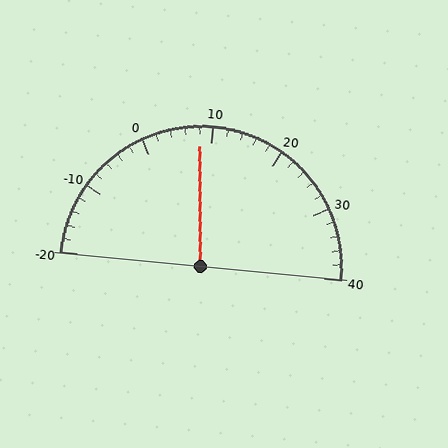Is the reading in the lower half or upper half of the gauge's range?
The reading is in the lower half of the range (-20 to 40).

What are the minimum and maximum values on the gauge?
The gauge ranges from -20 to 40.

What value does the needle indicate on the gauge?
The needle indicates approximately 8.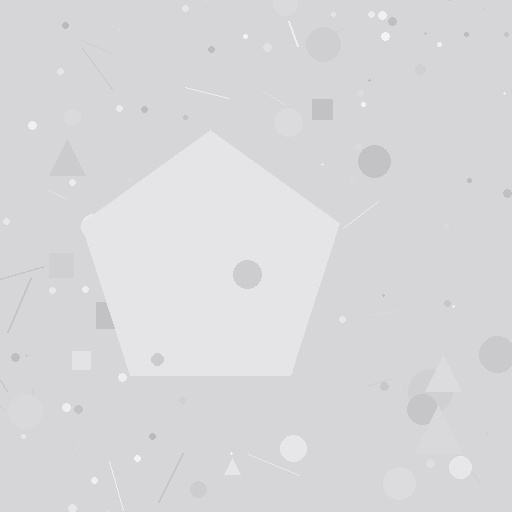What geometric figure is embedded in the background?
A pentagon is embedded in the background.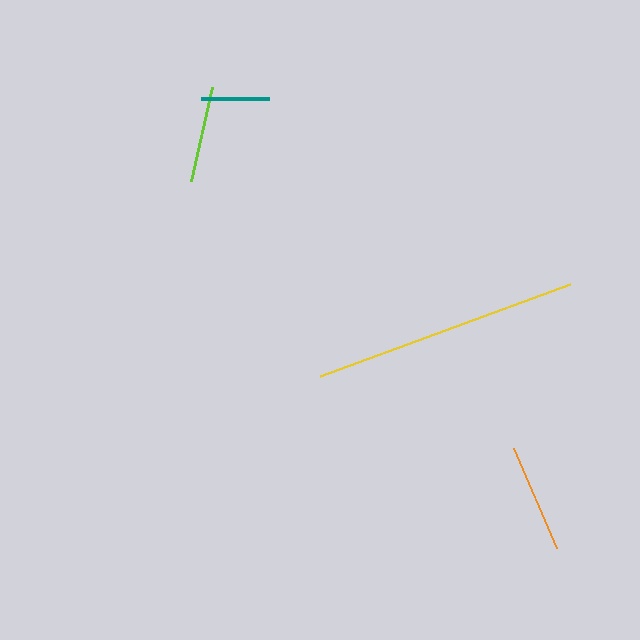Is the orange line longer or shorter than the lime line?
The orange line is longer than the lime line.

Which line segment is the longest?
The yellow line is the longest at approximately 267 pixels.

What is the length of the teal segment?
The teal segment is approximately 68 pixels long.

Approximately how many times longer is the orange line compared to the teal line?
The orange line is approximately 1.6 times the length of the teal line.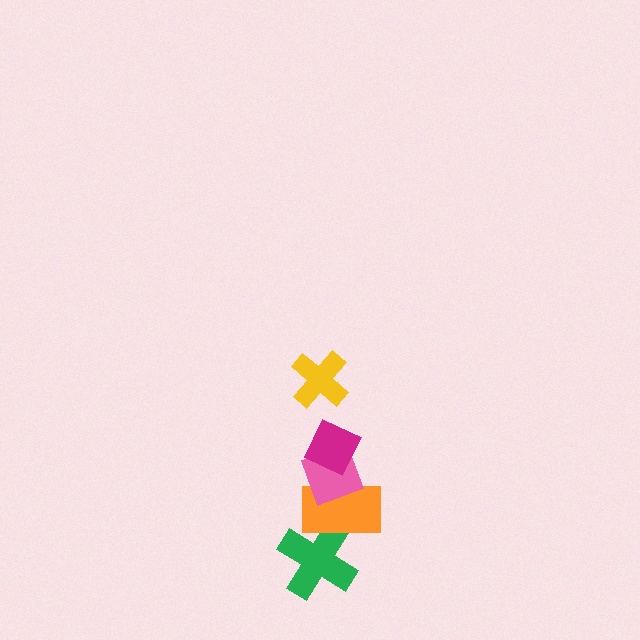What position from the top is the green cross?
The green cross is 5th from the top.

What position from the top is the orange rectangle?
The orange rectangle is 4th from the top.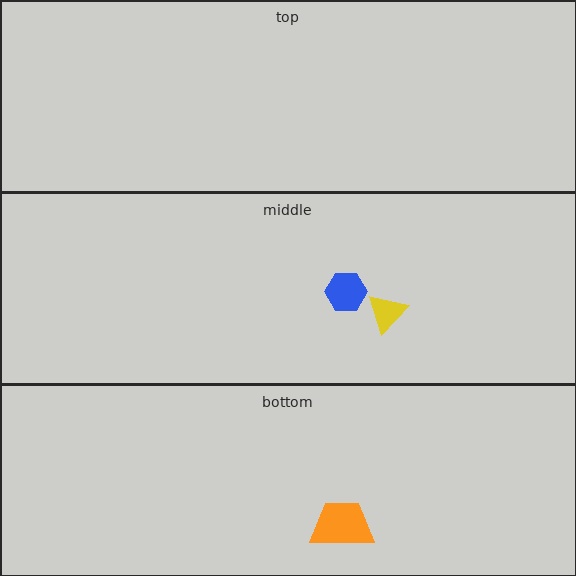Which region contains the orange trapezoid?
The bottom region.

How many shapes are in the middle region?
2.